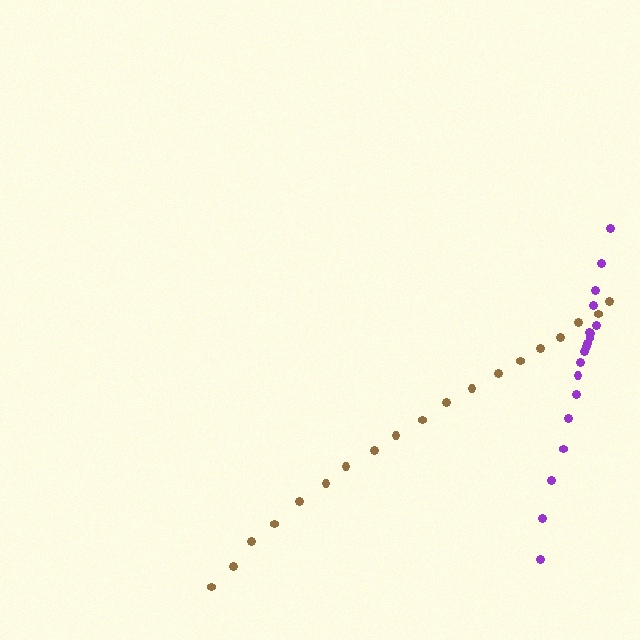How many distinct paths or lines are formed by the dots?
There are 2 distinct paths.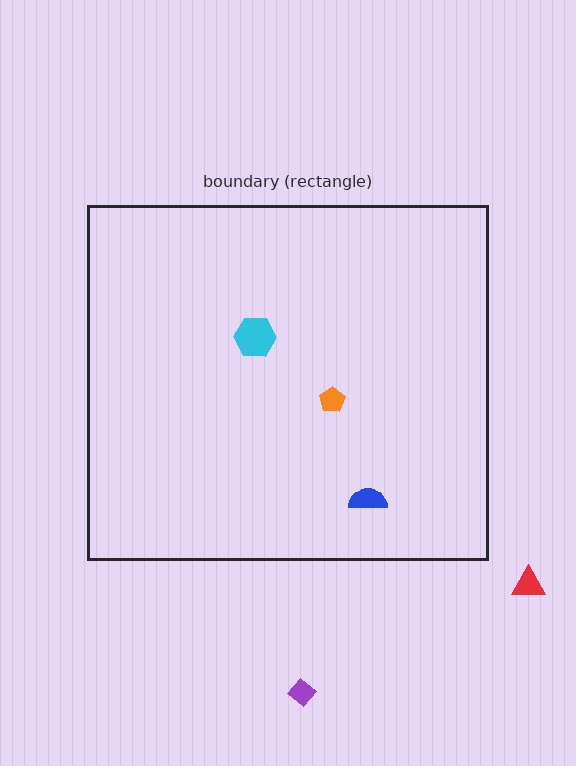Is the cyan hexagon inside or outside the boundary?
Inside.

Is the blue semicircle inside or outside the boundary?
Inside.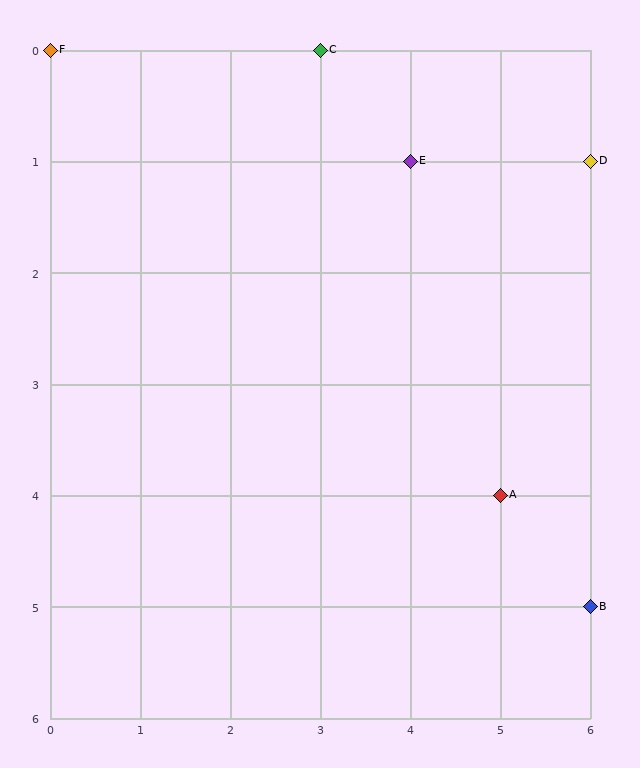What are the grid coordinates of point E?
Point E is at grid coordinates (4, 1).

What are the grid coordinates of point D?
Point D is at grid coordinates (6, 1).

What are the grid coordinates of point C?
Point C is at grid coordinates (3, 0).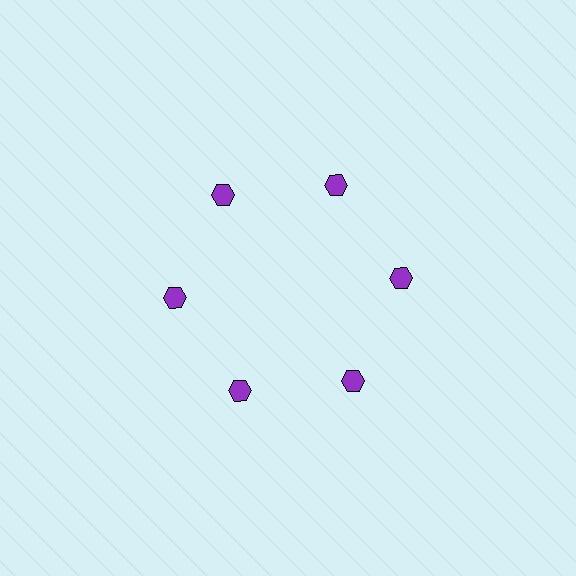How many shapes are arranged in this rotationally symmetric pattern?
There are 6 shapes, arranged in 6 groups of 1.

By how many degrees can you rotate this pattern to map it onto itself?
The pattern maps onto itself every 60 degrees of rotation.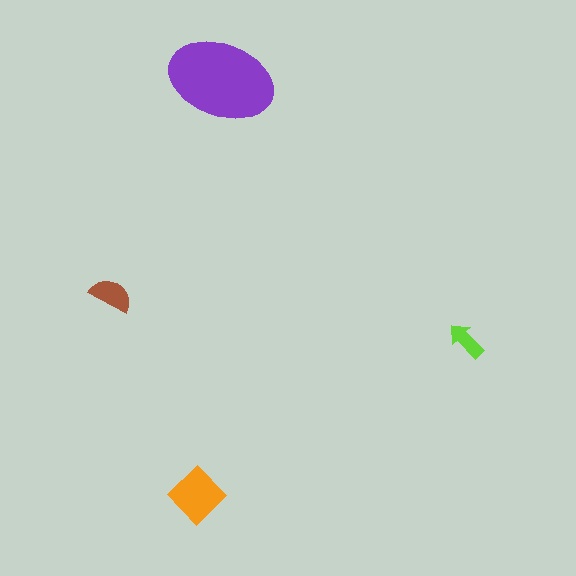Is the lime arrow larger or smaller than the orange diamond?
Smaller.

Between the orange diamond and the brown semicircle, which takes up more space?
The orange diamond.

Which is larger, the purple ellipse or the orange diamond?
The purple ellipse.